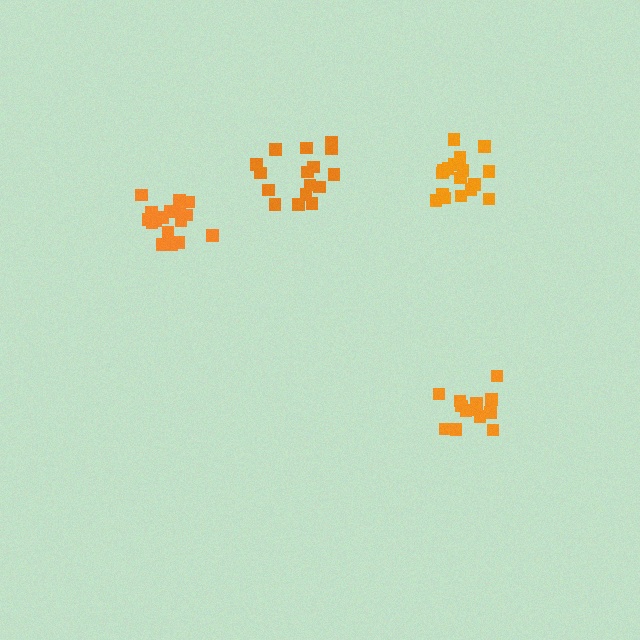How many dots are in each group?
Group 1: 18 dots, Group 2: 17 dots, Group 3: 13 dots, Group 4: 16 dots (64 total).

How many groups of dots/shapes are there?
There are 4 groups.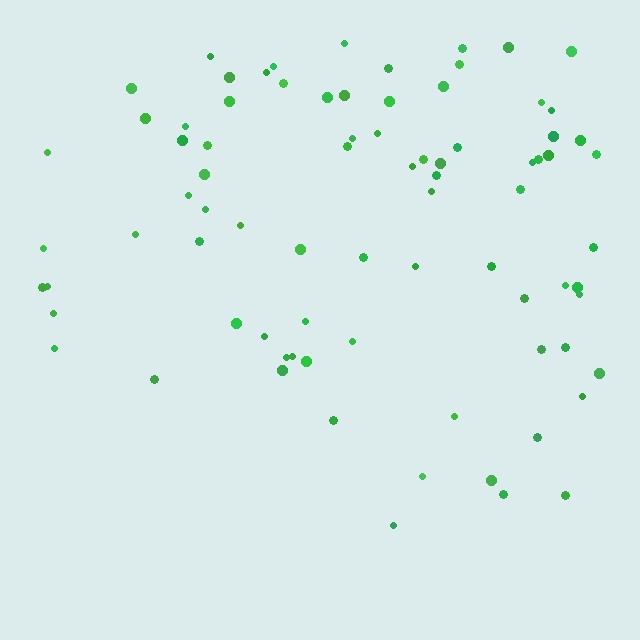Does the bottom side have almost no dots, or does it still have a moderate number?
Still a moderate number, just noticeably fewer than the top.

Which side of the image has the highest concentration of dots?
The top.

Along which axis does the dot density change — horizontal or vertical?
Vertical.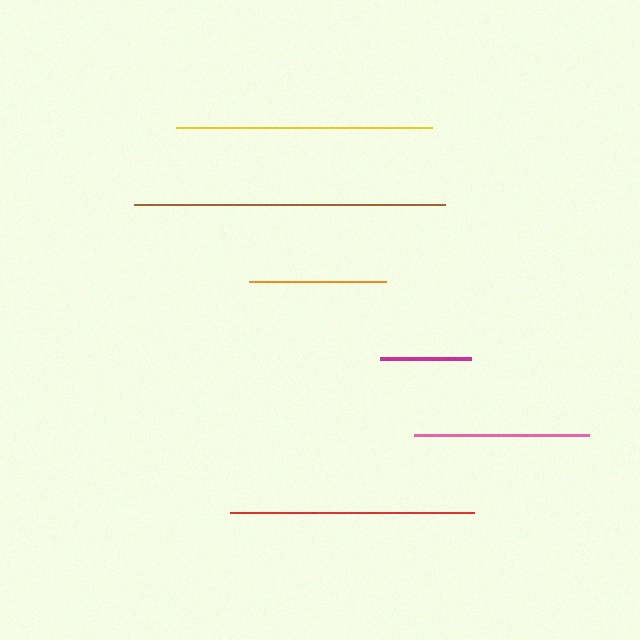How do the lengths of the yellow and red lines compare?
The yellow and red lines are approximately the same length.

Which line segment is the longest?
The brown line is the longest at approximately 311 pixels.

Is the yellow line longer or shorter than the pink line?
The yellow line is longer than the pink line.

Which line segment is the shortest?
The magenta line is the shortest at approximately 92 pixels.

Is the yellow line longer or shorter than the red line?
The yellow line is longer than the red line.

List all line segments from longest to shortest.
From longest to shortest: brown, yellow, red, pink, orange, magenta.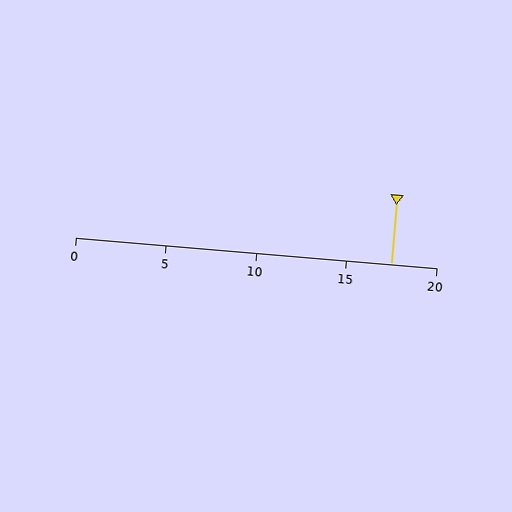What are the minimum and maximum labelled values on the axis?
The axis runs from 0 to 20.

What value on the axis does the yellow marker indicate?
The marker indicates approximately 17.5.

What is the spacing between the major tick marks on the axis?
The major ticks are spaced 5 apart.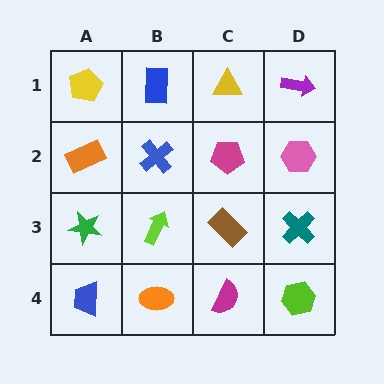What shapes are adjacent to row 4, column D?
A teal cross (row 3, column D), a magenta semicircle (row 4, column C).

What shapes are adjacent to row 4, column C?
A brown rectangle (row 3, column C), an orange ellipse (row 4, column B), a lime hexagon (row 4, column D).